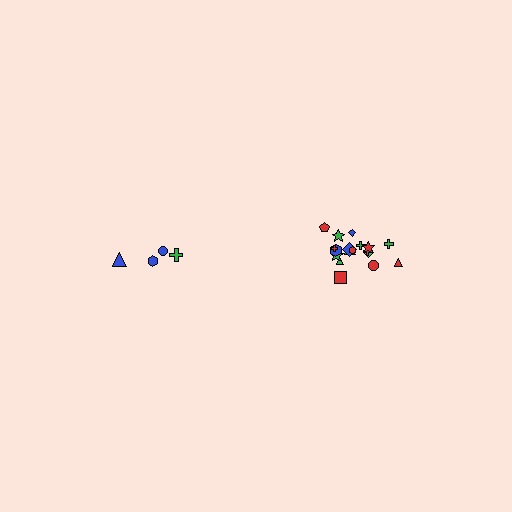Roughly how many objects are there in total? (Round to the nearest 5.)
Roughly 20 objects in total.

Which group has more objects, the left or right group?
The right group.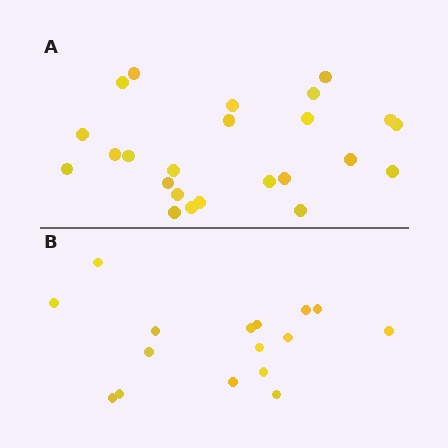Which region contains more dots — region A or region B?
Region A (the top region) has more dots.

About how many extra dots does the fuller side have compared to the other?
Region A has roughly 8 or so more dots than region B.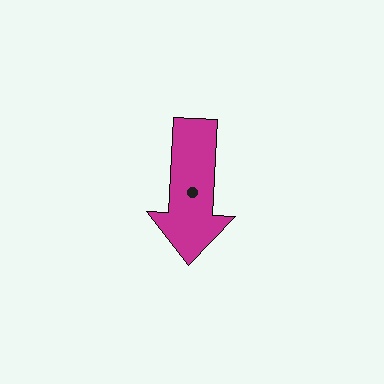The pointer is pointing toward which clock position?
Roughly 6 o'clock.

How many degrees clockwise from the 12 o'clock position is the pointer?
Approximately 183 degrees.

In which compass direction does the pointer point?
South.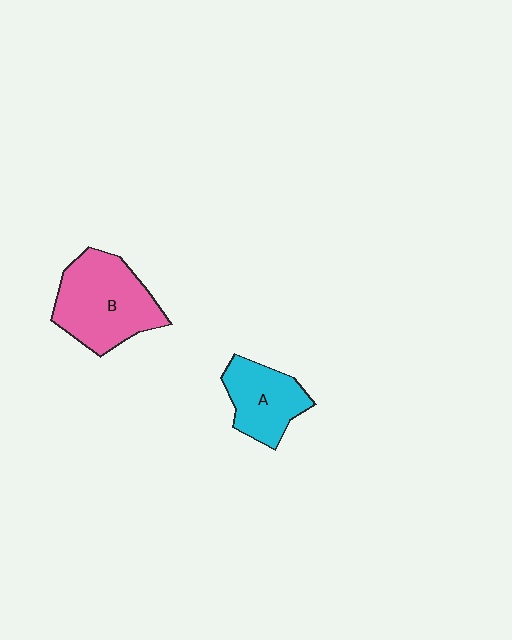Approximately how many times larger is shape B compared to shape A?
Approximately 1.5 times.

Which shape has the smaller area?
Shape A (cyan).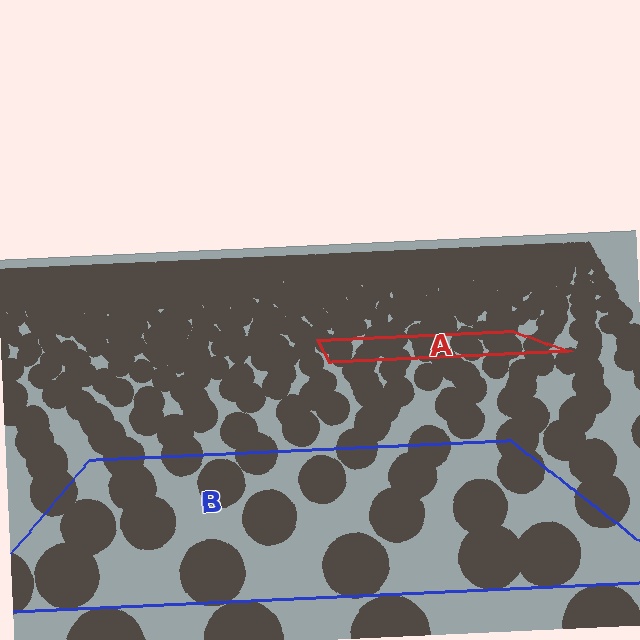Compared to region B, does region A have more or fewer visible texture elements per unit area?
Region A has more texture elements per unit area — they are packed more densely because it is farther away.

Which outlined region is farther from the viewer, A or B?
Region A is farther from the viewer — the texture elements inside it appear smaller and more densely packed.